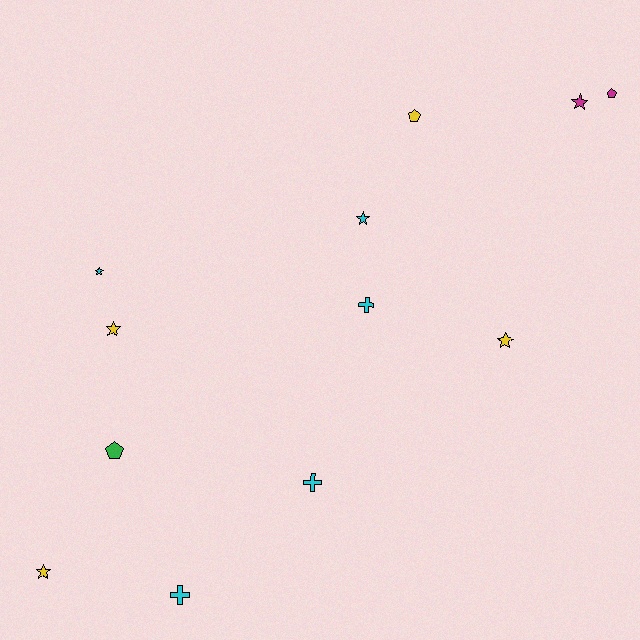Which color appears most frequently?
Cyan, with 5 objects.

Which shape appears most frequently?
Star, with 6 objects.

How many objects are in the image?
There are 12 objects.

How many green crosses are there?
There are no green crosses.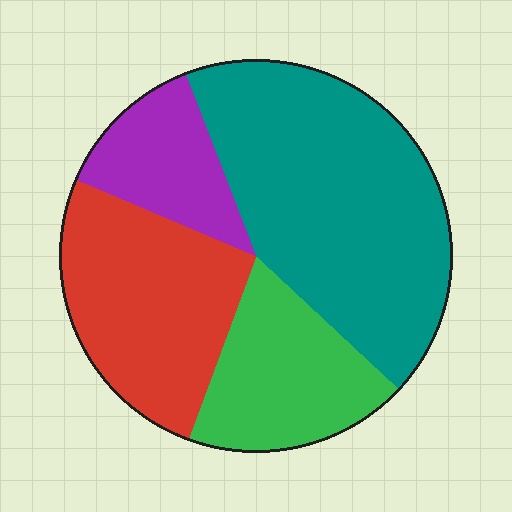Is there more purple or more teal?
Teal.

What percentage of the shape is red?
Red covers 26% of the shape.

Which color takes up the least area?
Purple, at roughly 15%.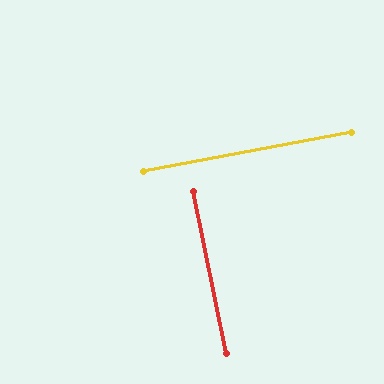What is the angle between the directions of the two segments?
Approximately 89 degrees.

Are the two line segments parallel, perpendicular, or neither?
Perpendicular — they meet at approximately 89°.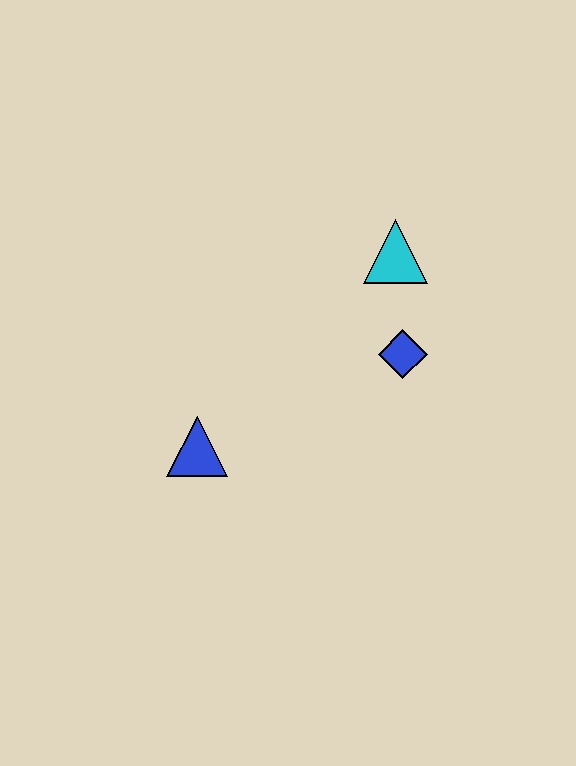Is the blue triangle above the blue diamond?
No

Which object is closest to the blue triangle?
The blue diamond is closest to the blue triangle.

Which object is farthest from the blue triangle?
The cyan triangle is farthest from the blue triangle.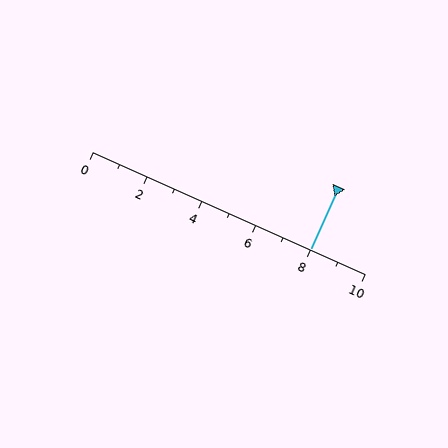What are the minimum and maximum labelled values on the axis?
The axis runs from 0 to 10.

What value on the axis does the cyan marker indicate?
The marker indicates approximately 8.